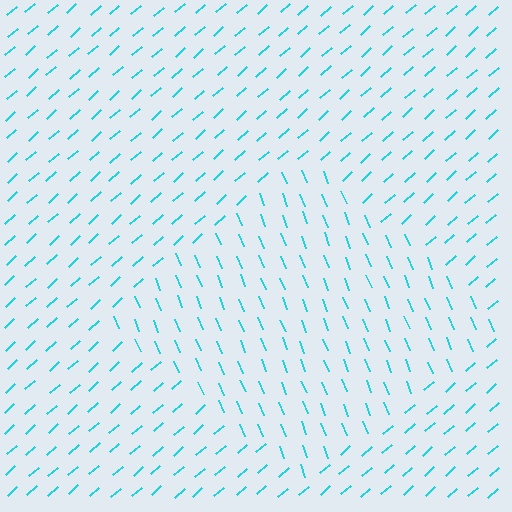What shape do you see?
I see a diamond.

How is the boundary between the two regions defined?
The boundary is defined purely by a change in line orientation (approximately 70 degrees difference). All lines are the same color and thickness.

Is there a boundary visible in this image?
Yes, there is a texture boundary formed by a change in line orientation.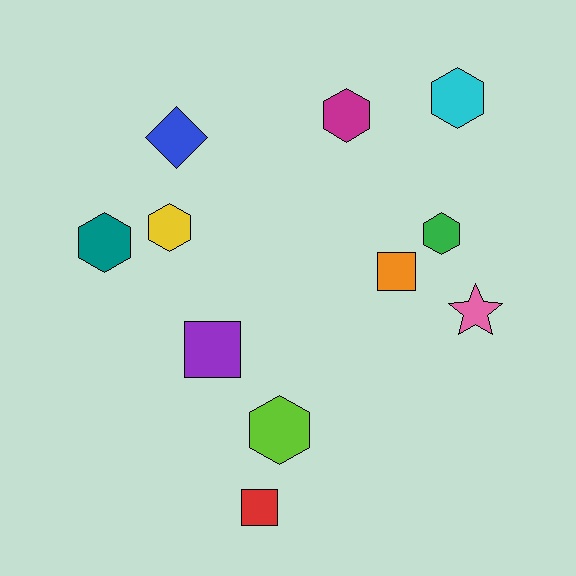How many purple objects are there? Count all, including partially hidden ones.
There is 1 purple object.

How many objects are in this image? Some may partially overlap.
There are 11 objects.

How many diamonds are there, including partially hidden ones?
There is 1 diamond.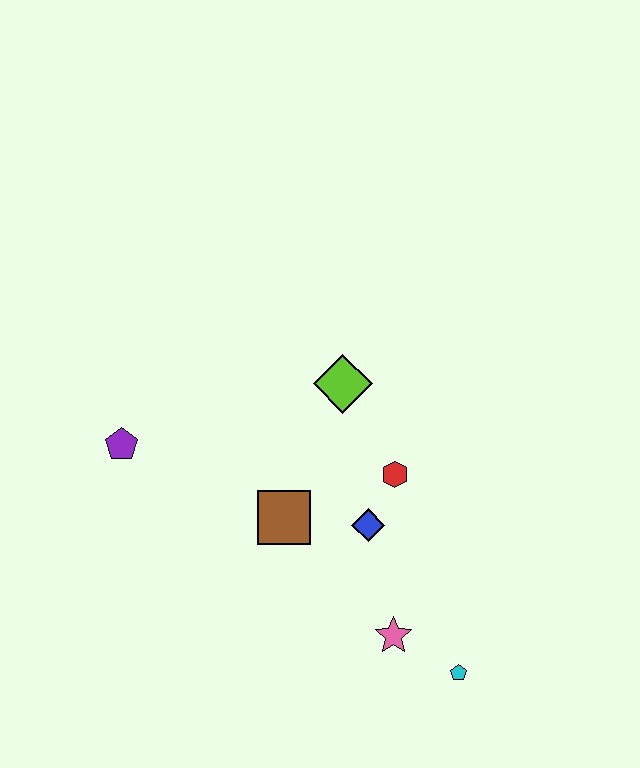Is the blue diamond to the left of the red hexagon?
Yes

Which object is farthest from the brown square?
The cyan pentagon is farthest from the brown square.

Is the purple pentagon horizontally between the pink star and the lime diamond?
No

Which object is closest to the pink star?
The cyan pentagon is closest to the pink star.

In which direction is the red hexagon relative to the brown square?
The red hexagon is to the right of the brown square.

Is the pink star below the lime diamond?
Yes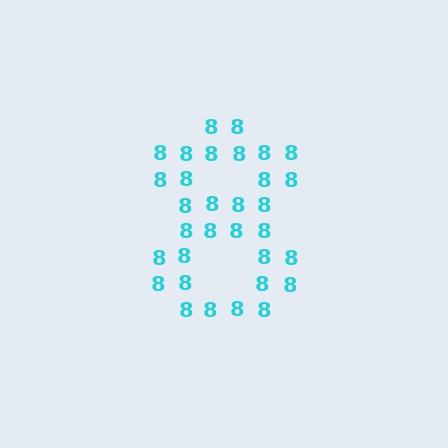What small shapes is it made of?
It is made of small digit 8's.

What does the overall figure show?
The overall figure shows the digit 8.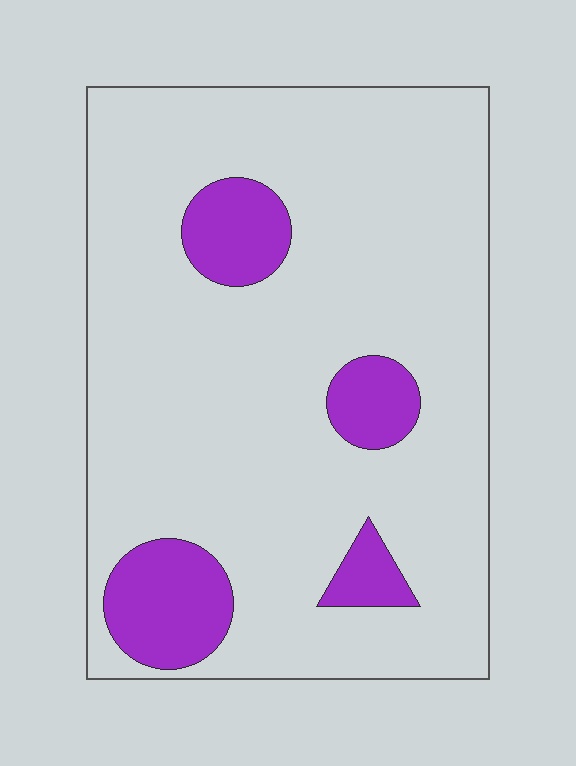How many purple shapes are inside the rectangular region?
4.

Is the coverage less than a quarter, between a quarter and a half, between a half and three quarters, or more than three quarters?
Less than a quarter.